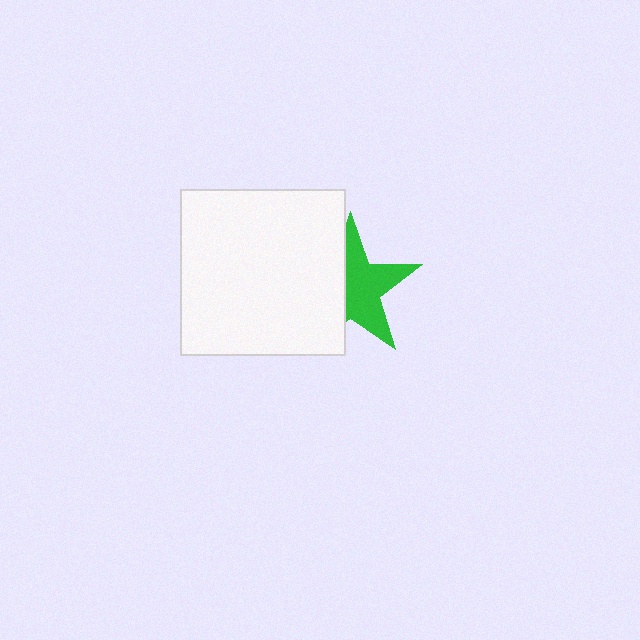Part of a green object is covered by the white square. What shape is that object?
It is a star.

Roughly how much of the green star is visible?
About half of it is visible (roughly 57%).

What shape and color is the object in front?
The object in front is a white square.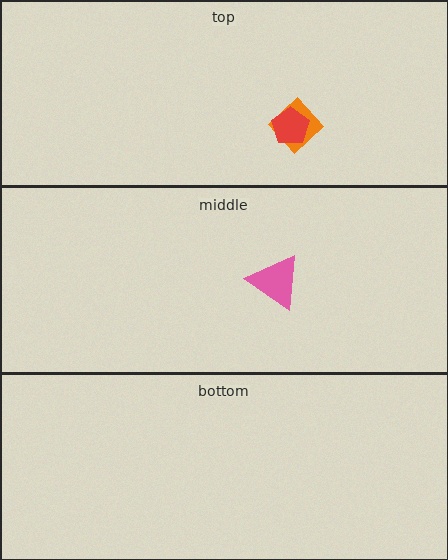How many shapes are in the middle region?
1.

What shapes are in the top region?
The orange diamond, the red pentagon.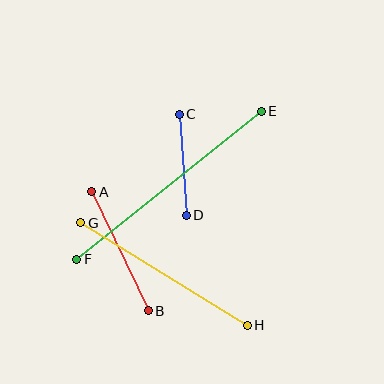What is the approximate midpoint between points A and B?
The midpoint is at approximately (120, 251) pixels.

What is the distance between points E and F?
The distance is approximately 236 pixels.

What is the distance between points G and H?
The distance is approximately 195 pixels.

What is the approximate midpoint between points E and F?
The midpoint is at approximately (169, 185) pixels.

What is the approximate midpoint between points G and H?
The midpoint is at approximately (164, 274) pixels.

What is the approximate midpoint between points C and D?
The midpoint is at approximately (183, 165) pixels.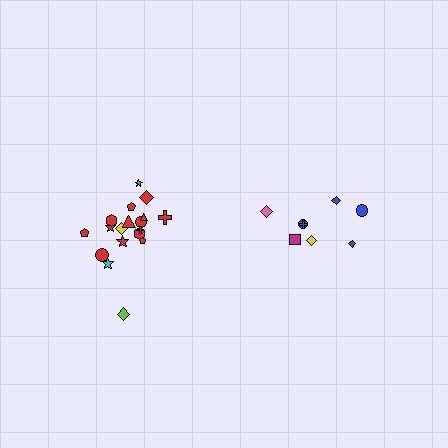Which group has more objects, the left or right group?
The left group.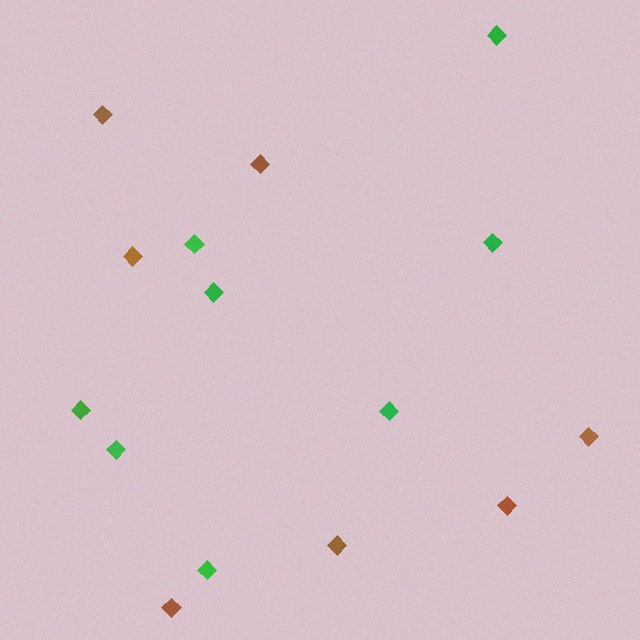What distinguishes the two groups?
There are 2 groups: one group of brown diamonds (7) and one group of green diamonds (8).